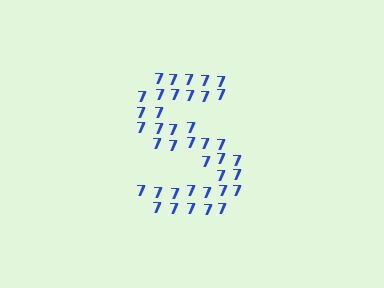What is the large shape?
The large shape is the letter S.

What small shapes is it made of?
It is made of small digit 7's.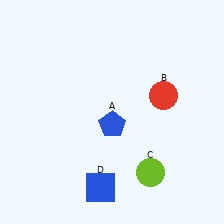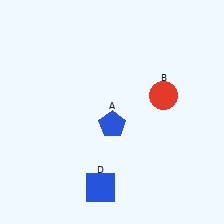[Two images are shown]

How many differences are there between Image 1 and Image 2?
There is 1 difference between the two images.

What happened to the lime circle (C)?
The lime circle (C) was removed in Image 2. It was in the bottom-right area of Image 1.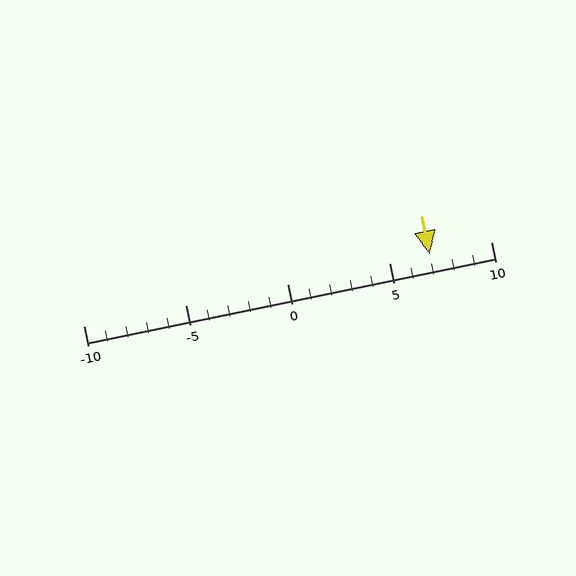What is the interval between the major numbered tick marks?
The major tick marks are spaced 5 units apart.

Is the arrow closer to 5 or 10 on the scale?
The arrow is closer to 5.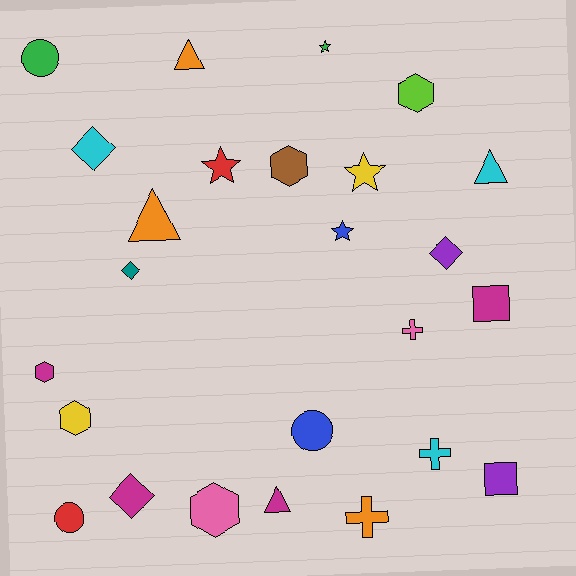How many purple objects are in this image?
There are 2 purple objects.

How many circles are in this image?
There are 3 circles.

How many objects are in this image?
There are 25 objects.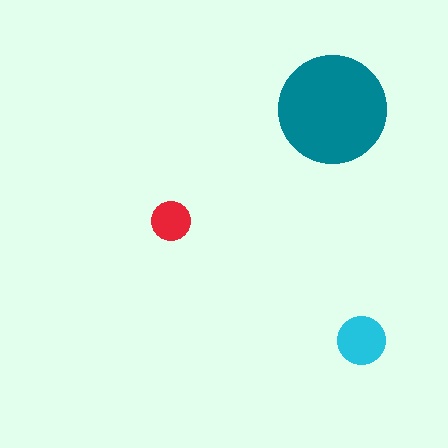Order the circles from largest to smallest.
the teal one, the cyan one, the red one.